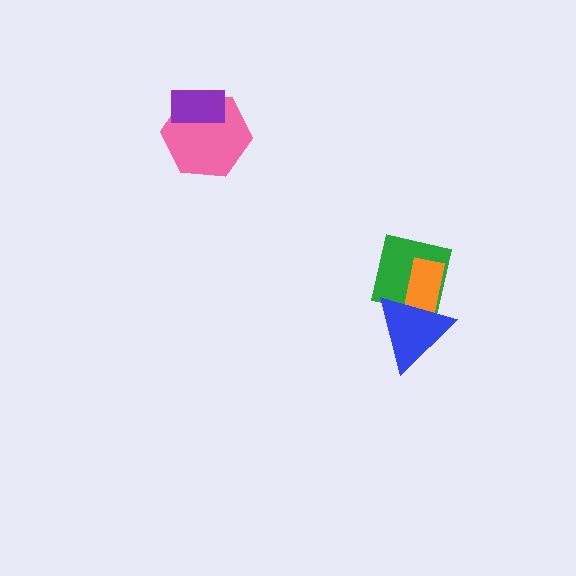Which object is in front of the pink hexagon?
The purple rectangle is in front of the pink hexagon.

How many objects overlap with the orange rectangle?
2 objects overlap with the orange rectangle.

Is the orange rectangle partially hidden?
Yes, it is partially covered by another shape.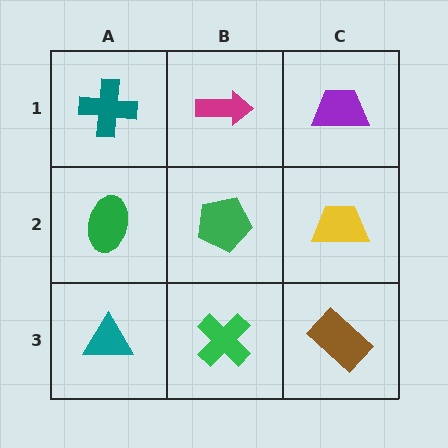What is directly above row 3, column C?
A yellow trapezoid.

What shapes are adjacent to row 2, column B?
A magenta arrow (row 1, column B), a green cross (row 3, column B), a green ellipse (row 2, column A), a yellow trapezoid (row 2, column C).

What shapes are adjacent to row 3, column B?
A green pentagon (row 2, column B), a teal triangle (row 3, column A), a brown rectangle (row 3, column C).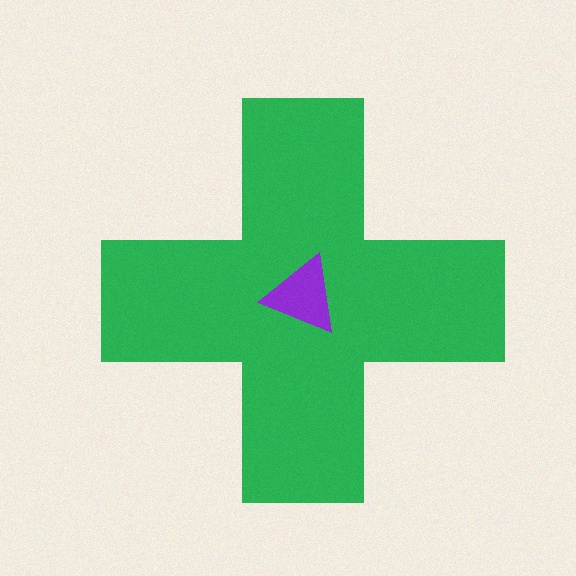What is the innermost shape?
The purple triangle.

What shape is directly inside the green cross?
The purple triangle.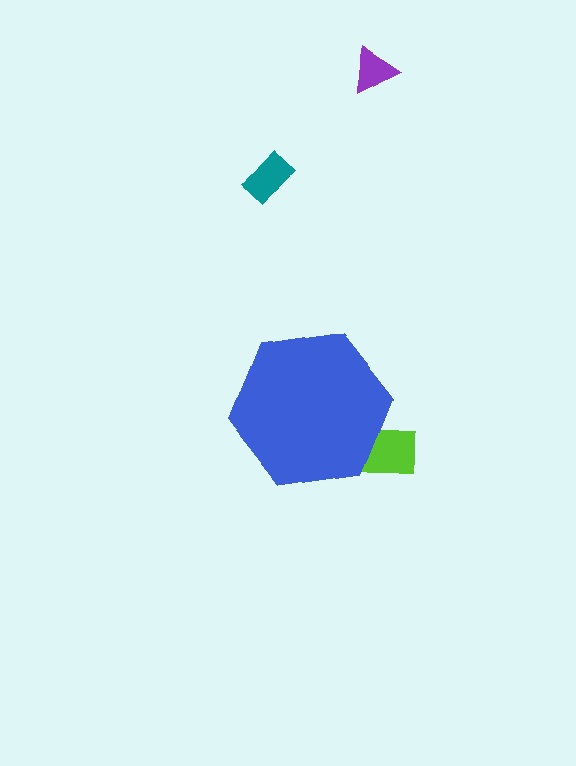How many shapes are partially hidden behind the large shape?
1 shape is partially hidden.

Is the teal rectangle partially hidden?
No, the teal rectangle is fully visible.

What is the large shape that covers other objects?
A blue hexagon.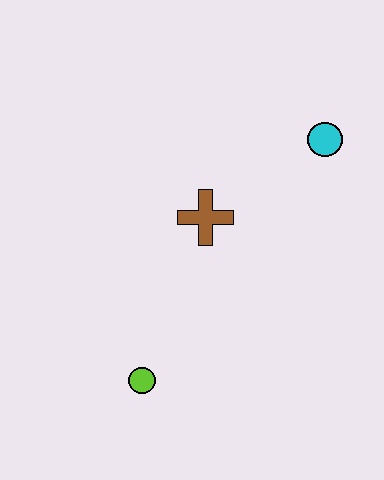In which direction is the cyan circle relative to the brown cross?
The cyan circle is to the right of the brown cross.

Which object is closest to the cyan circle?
The brown cross is closest to the cyan circle.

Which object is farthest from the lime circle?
The cyan circle is farthest from the lime circle.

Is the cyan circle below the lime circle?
No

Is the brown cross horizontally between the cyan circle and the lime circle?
Yes